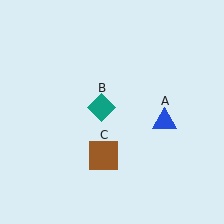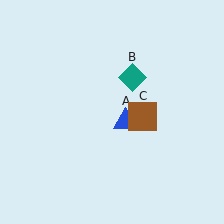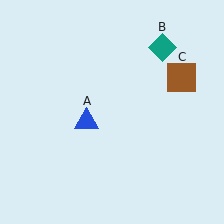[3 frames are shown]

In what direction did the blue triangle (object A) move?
The blue triangle (object A) moved left.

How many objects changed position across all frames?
3 objects changed position: blue triangle (object A), teal diamond (object B), brown square (object C).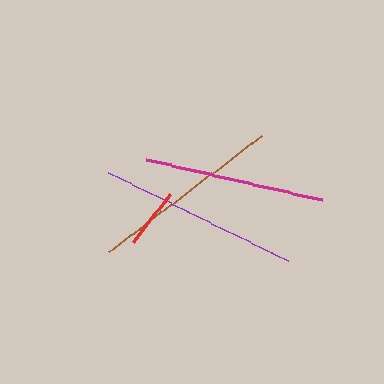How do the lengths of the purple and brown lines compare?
The purple and brown lines are approximately the same length.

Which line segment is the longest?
The purple line is the longest at approximately 200 pixels.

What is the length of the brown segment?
The brown segment is approximately 192 pixels long.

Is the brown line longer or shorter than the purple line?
The purple line is longer than the brown line.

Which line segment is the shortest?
The red line is the shortest at approximately 60 pixels.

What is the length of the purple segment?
The purple segment is approximately 200 pixels long.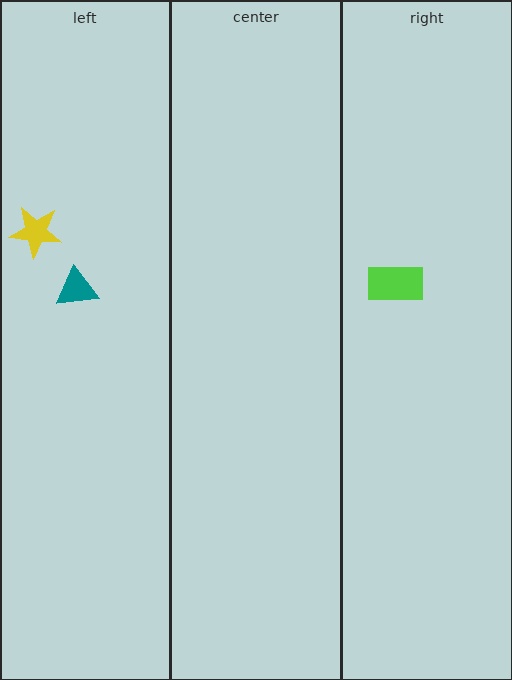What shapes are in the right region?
The lime rectangle.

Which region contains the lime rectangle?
The right region.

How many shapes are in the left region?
2.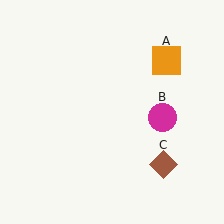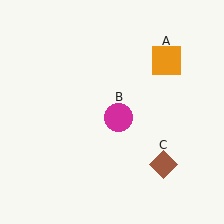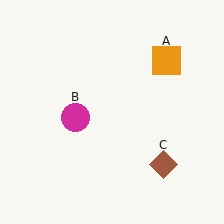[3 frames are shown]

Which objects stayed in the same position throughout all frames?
Orange square (object A) and brown diamond (object C) remained stationary.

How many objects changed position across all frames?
1 object changed position: magenta circle (object B).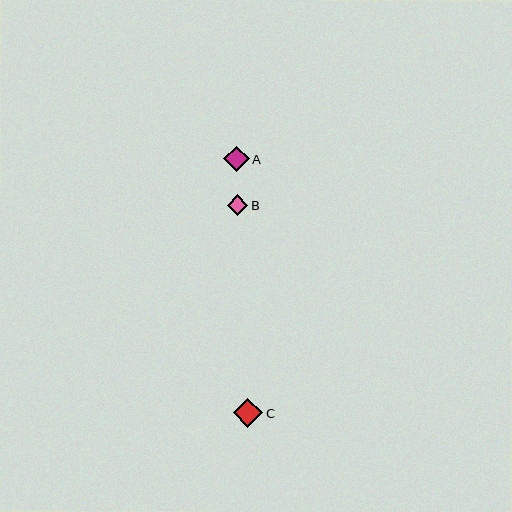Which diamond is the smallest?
Diamond B is the smallest with a size of approximately 20 pixels.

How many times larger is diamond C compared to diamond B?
Diamond C is approximately 1.4 times the size of diamond B.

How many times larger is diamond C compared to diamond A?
Diamond C is approximately 1.1 times the size of diamond A.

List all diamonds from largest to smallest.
From largest to smallest: C, A, B.